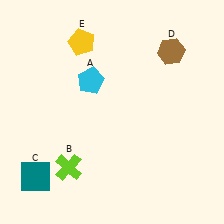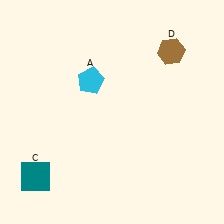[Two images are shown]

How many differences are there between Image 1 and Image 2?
There are 2 differences between the two images.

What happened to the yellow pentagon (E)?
The yellow pentagon (E) was removed in Image 2. It was in the top-left area of Image 1.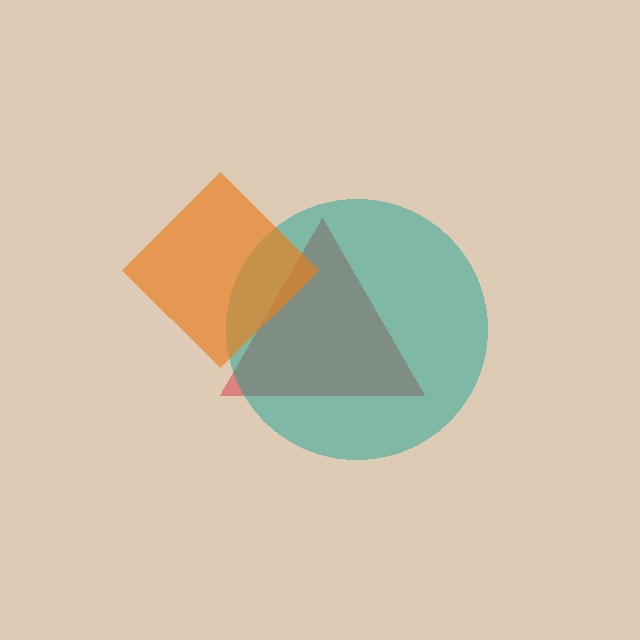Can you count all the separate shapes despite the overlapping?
Yes, there are 3 separate shapes.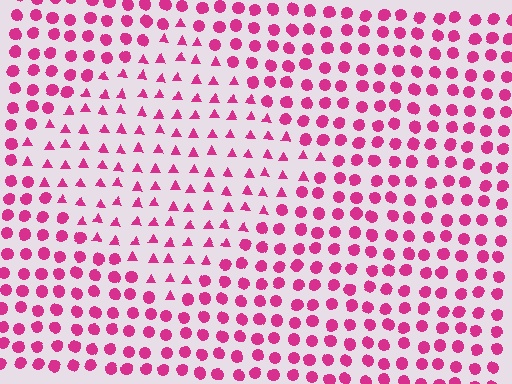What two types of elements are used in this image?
The image uses triangles inside the diamond region and circles outside it.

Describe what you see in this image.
The image is filled with small magenta elements arranged in a uniform grid. A diamond-shaped region contains triangles, while the surrounding area contains circles. The boundary is defined purely by the change in element shape.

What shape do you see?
I see a diamond.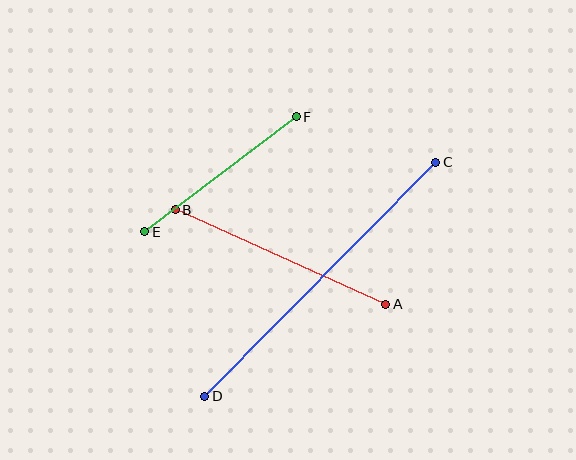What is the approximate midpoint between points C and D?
The midpoint is at approximately (320, 279) pixels.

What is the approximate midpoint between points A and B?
The midpoint is at approximately (280, 257) pixels.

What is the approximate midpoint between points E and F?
The midpoint is at approximately (220, 174) pixels.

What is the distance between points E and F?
The distance is approximately 190 pixels.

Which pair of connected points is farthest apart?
Points C and D are farthest apart.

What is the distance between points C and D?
The distance is approximately 329 pixels.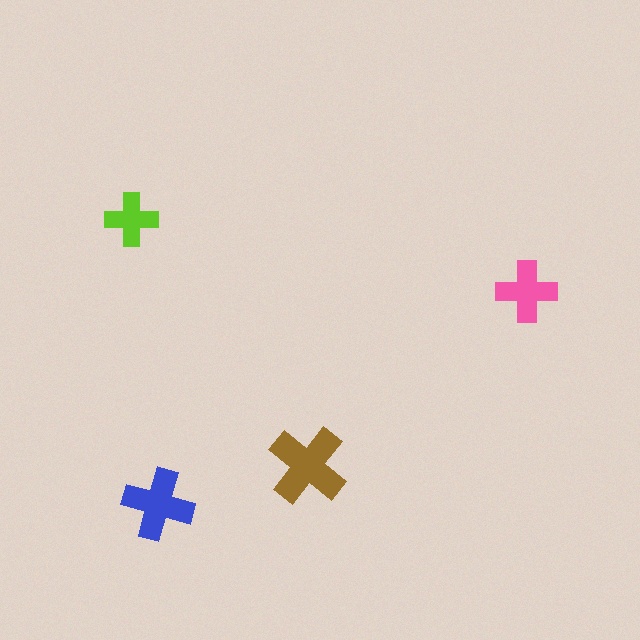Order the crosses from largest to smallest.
the brown one, the blue one, the pink one, the lime one.